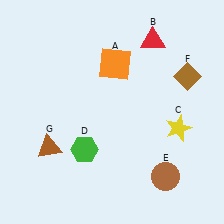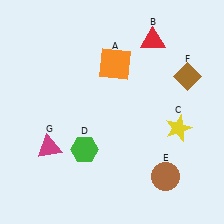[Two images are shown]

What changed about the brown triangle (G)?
In Image 1, G is brown. In Image 2, it changed to magenta.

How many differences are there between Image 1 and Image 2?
There is 1 difference between the two images.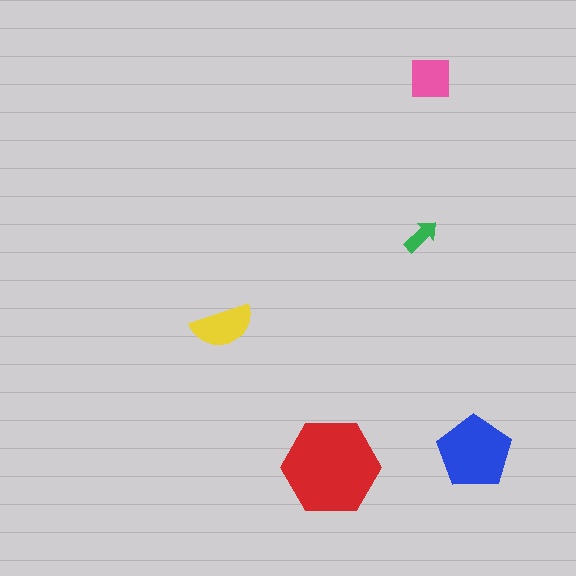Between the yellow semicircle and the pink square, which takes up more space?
The yellow semicircle.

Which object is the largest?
The red hexagon.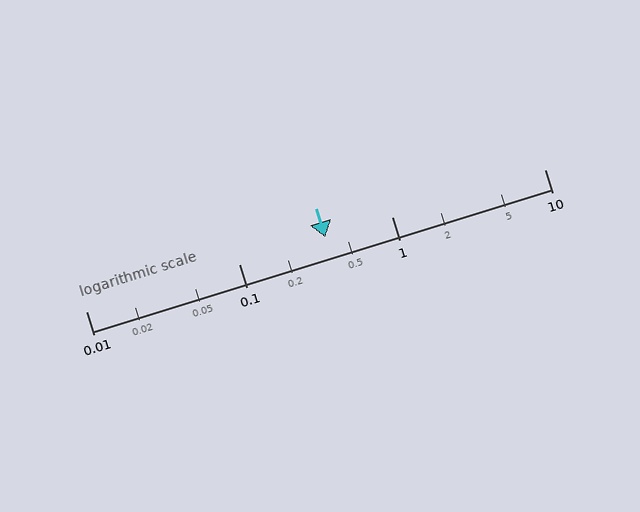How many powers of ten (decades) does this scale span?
The scale spans 3 decades, from 0.01 to 10.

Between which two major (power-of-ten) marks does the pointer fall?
The pointer is between 0.1 and 1.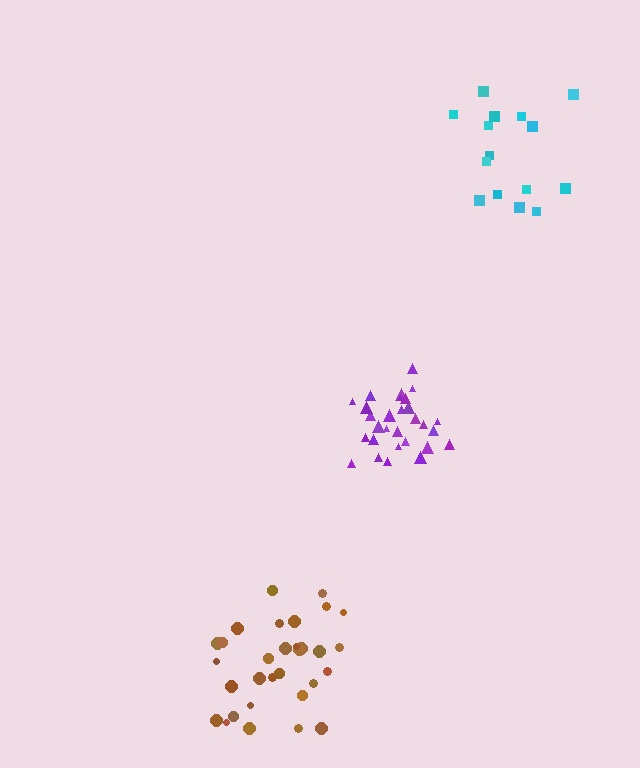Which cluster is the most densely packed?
Purple.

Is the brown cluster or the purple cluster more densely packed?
Purple.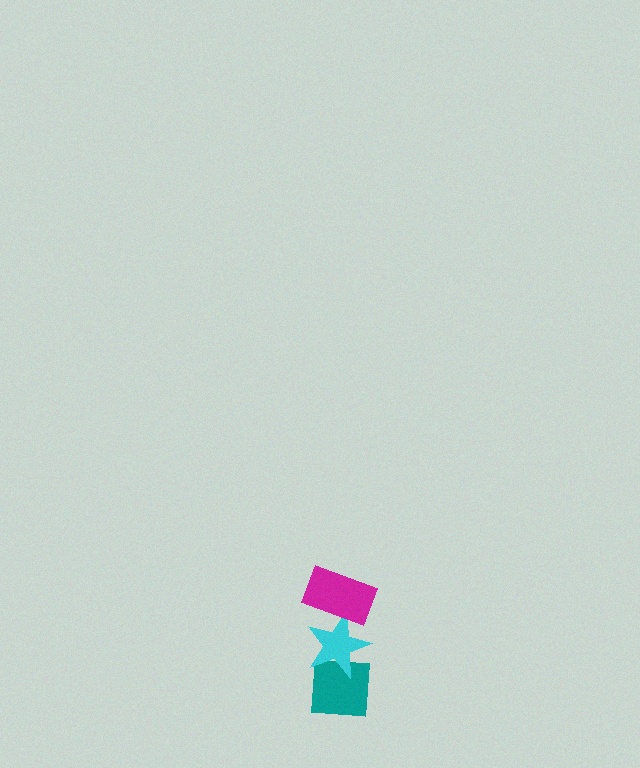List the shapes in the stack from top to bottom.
From top to bottom: the magenta rectangle, the cyan star, the teal square.